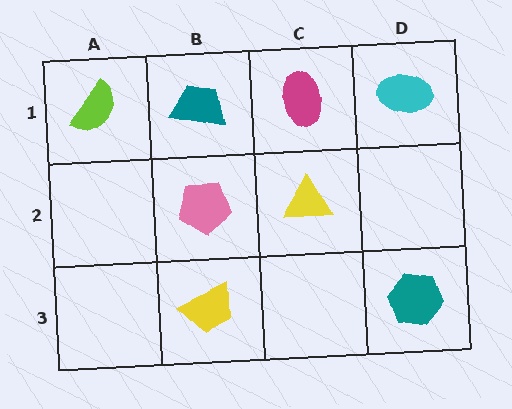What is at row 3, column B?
A yellow trapezoid.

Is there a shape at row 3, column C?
No, that cell is empty.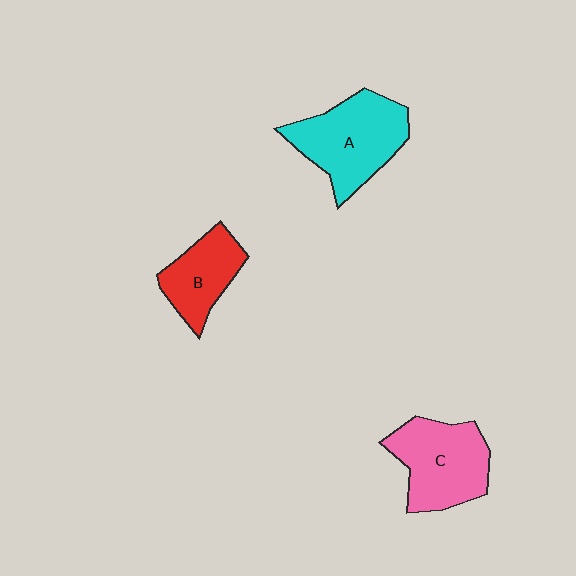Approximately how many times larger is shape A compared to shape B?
Approximately 1.6 times.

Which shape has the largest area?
Shape A (cyan).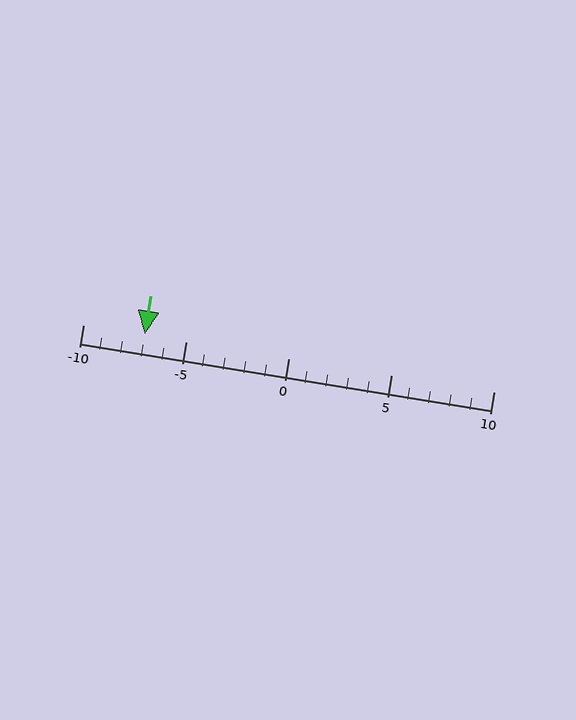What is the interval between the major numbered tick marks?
The major tick marks are spaced 5 units apart.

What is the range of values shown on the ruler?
The ruler shows values from -10 to 10.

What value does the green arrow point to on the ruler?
The green arrow points to approximately -7.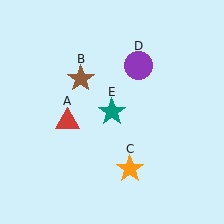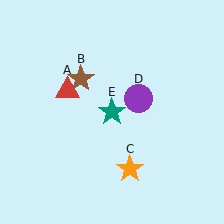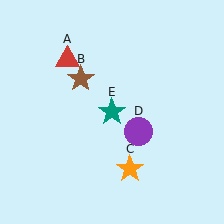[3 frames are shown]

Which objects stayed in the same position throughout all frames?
Brown star (object B) and orange star (object C) and teal star (object E) remained stationary.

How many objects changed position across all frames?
2 objects changed position: red triangle (object A), purple circle (object D).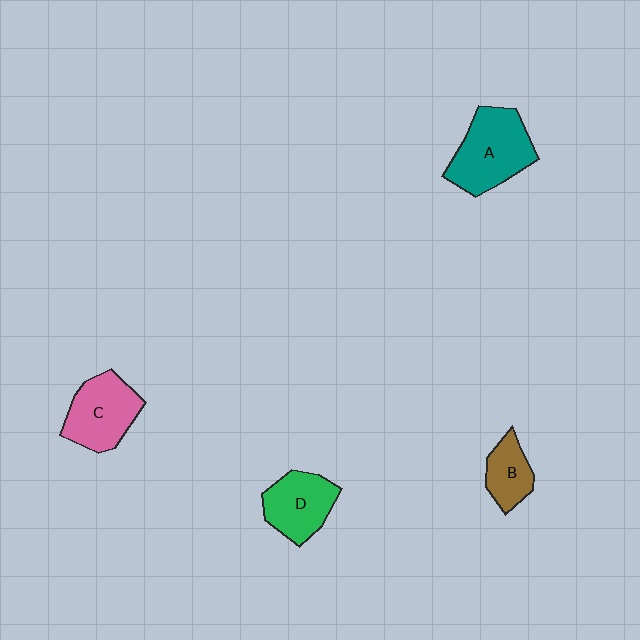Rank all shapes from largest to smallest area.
From largest to smallest: A (teal), C (pink), D (green), B (brown).